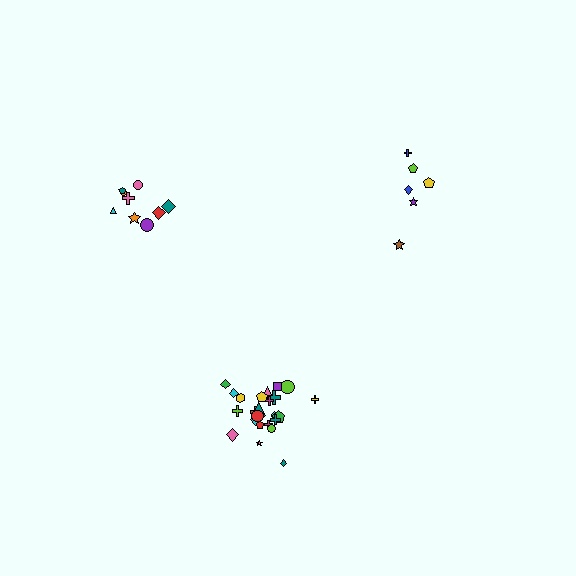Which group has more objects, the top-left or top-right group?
The top-left group.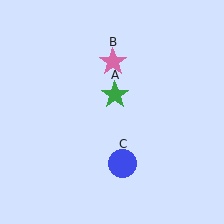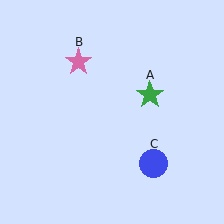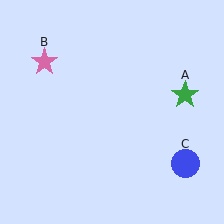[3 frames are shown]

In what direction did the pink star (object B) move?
The pink star (object B) moved left.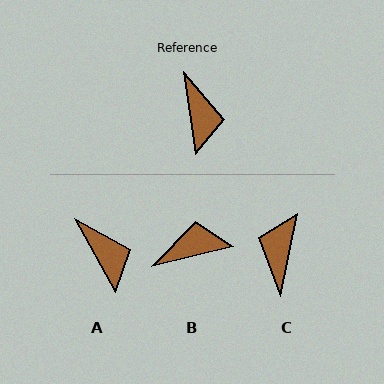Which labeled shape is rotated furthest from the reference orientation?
C, about 161 degrees away.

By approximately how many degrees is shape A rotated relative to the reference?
Approximately 21 degrees counter-clockwise.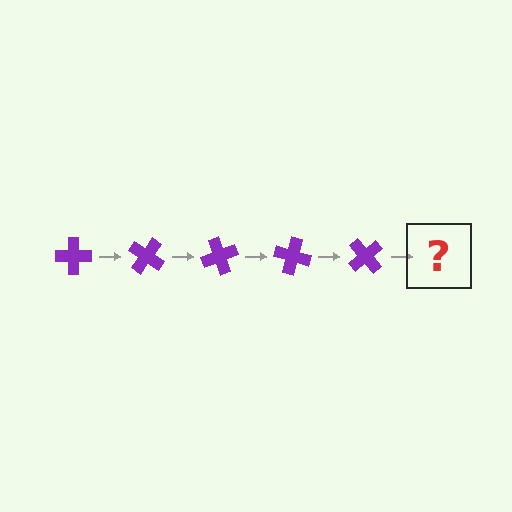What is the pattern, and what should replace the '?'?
The pattern is that the cross rotates 35 degrees each step. The '?' should be a purple cross rotated 175 degrees.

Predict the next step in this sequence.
The next step is a purple cross rotated 175 degrees.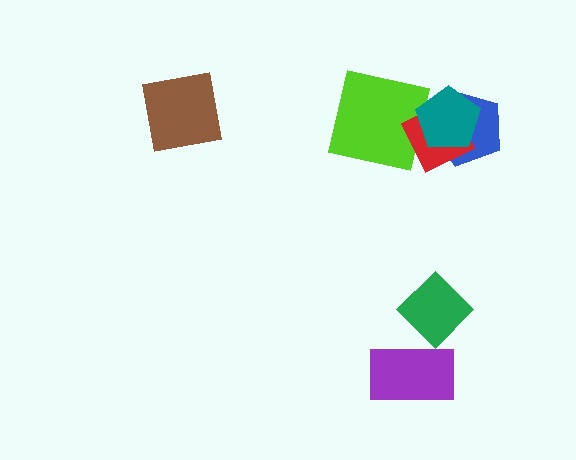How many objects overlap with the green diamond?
1 object overlaps with the green diamond.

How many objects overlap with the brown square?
0 objects overlap with the brown square.